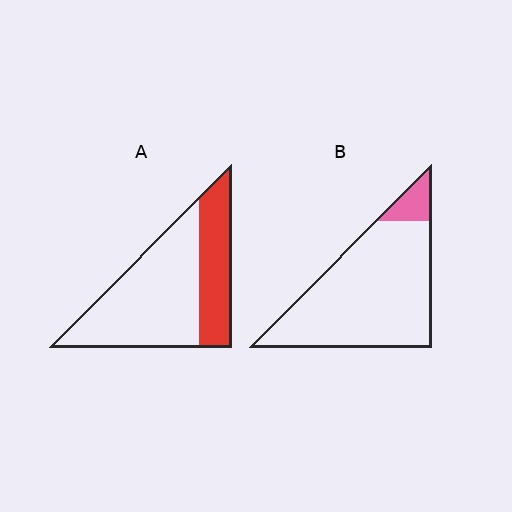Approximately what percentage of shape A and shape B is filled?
A is approximately 35% and B is approximately 10%.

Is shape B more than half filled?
No.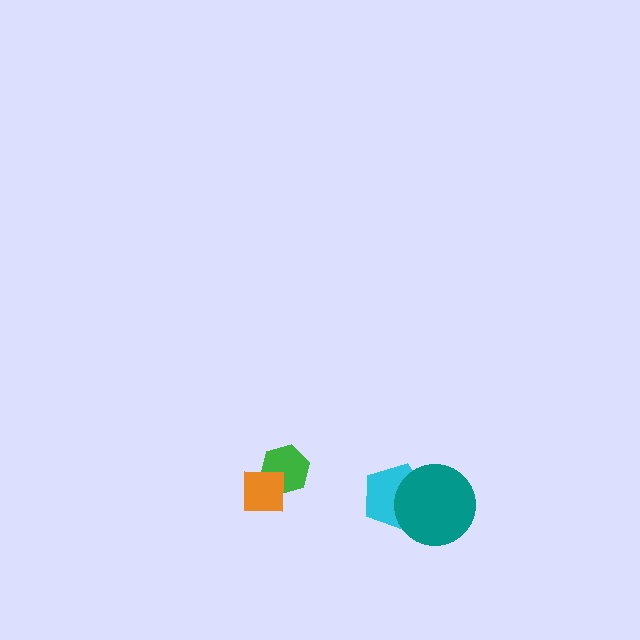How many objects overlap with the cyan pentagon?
1 object overlaps with the cyan pentagon.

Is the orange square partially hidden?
No, no other shape covers it.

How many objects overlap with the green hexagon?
1 object overlaps with the green hexagon.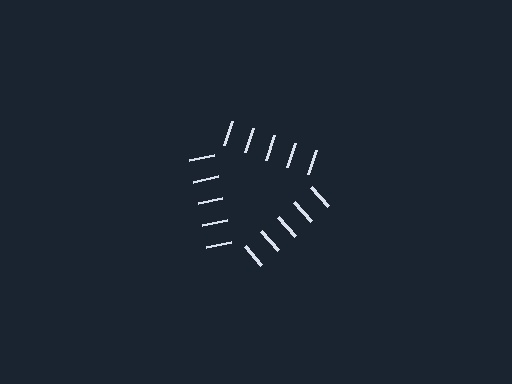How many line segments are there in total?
15 — 5 along each of the 3 edges.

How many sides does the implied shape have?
3 sides — the line-ends trace a triangle.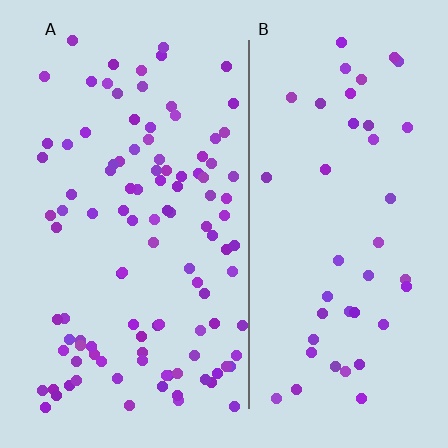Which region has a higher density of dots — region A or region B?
A (the left).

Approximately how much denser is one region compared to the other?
Approximately 2.4× — region A over region B.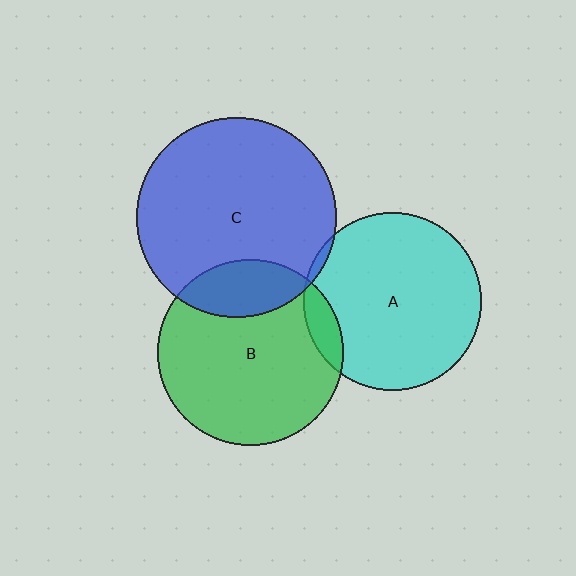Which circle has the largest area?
Circle C (blue).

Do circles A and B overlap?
Yes.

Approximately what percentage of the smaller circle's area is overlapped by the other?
Approximately 10%.